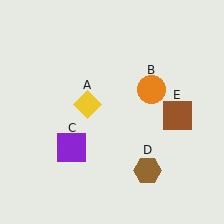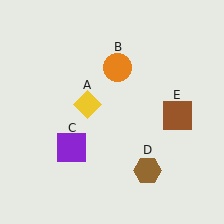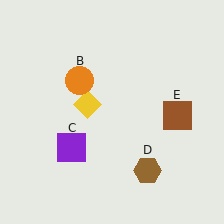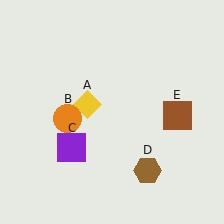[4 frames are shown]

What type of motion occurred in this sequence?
The orange circle (object B) rotated counterclockwise around the center of the scene.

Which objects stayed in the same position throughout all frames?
Yellow diamond (object A) and purple square (object C) and brown hexagon (object D) and brown square (object E) remained stationary.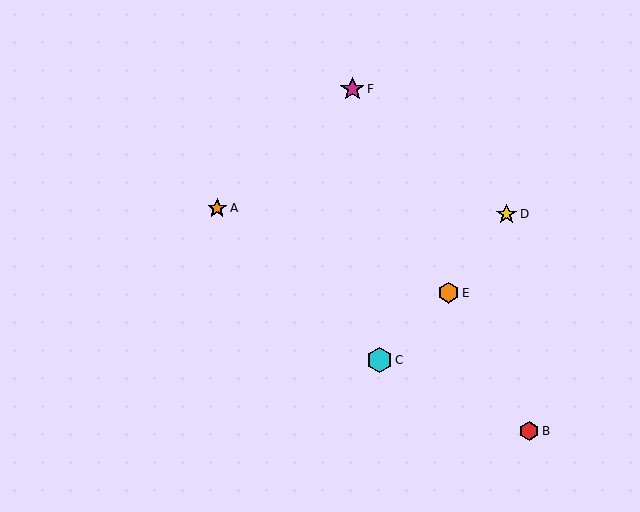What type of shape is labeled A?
Shape A is an orange star.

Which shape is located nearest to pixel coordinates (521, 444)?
The red hexagon (labeled B) at (529, 431) is nearest to that location.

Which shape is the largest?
The cyan hexagon (labeled C) is the largest.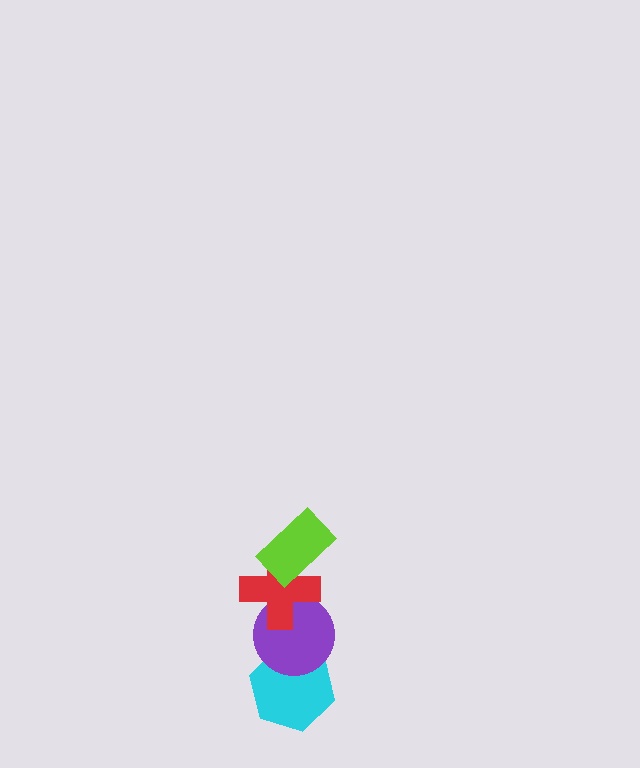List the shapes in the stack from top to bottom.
From top to bottom: the lime rectangle, the red cross, the purple circle, the cyan hexagon.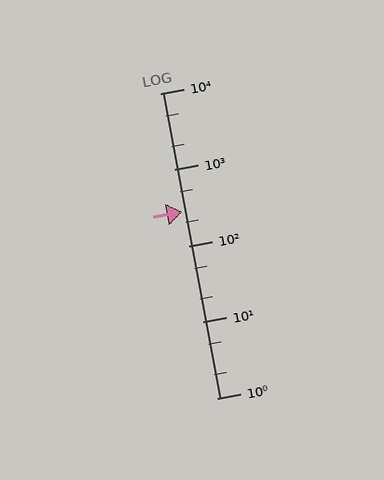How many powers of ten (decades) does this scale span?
The scale spans 4 decades, from 1 to 10000.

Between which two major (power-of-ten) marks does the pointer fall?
The pointer is between 100 and 1000.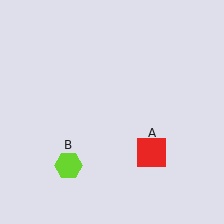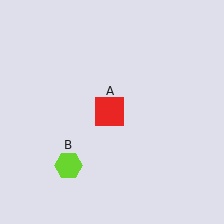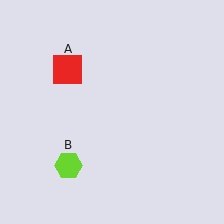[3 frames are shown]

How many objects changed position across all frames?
1 object changed position: red square (object A).